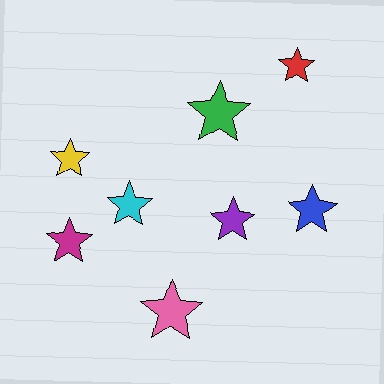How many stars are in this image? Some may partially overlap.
There are 8 stars.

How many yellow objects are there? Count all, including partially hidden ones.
There is 1 yellow object.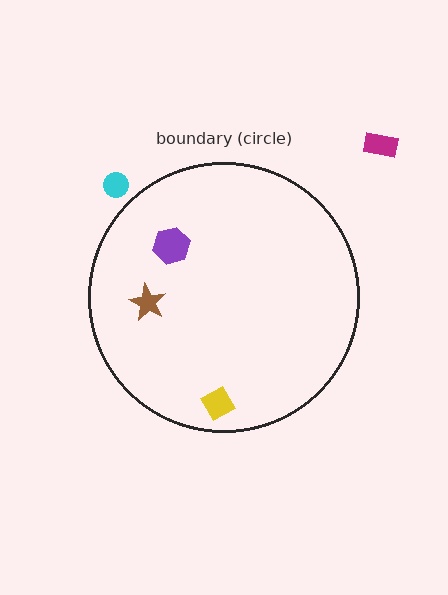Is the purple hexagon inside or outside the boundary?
Inside.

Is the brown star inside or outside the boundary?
Inside.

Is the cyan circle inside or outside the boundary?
Outside.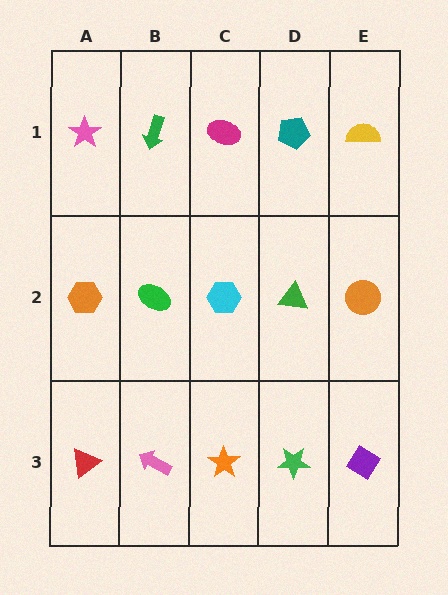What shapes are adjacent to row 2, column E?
A yellow semicircle (row 1, column E), a purple diamond (row 3, column E), a green triangle (row 2, column D).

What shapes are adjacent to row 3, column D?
A green triangle (row 2, column D), an orange star (row 3, column C), a purple diamond (row 3, column E).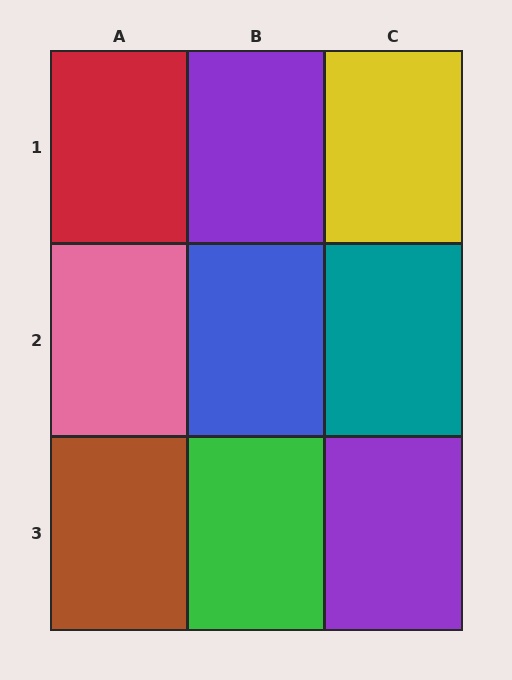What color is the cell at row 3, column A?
Brown.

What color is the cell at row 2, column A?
Pink.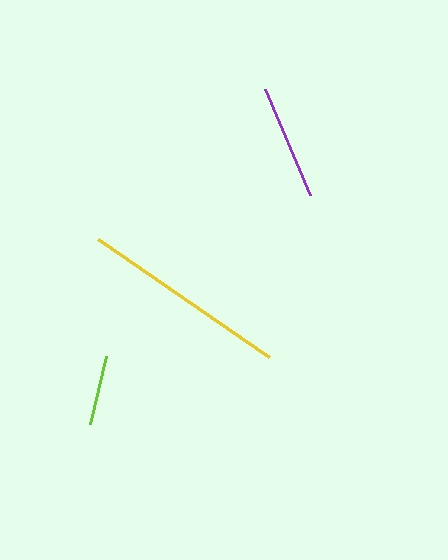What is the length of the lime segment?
The lime segment is approximately 69 pixels long.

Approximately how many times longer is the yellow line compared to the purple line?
The yellow line is approximately 1.8 times the length of the purple line.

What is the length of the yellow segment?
The yellow segment is approximately 208 pixels long.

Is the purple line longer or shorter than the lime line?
The purple line is longer than the lime line.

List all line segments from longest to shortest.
From longest to shortest: yellow, purple, lime.